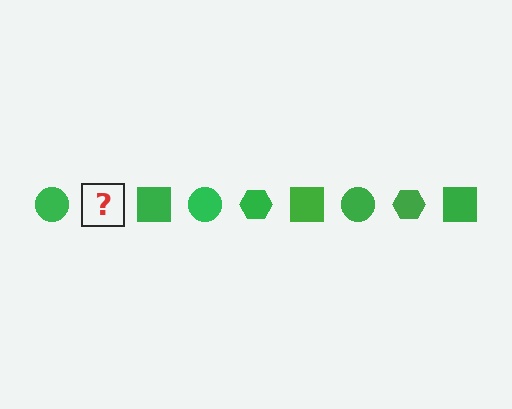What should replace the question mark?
The question mark should be replaced with a green hexagon.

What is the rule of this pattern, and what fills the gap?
The rule is that the pattern cycles through circle, hexagon, square shapes in green. The gap should be filled with a green hexagon.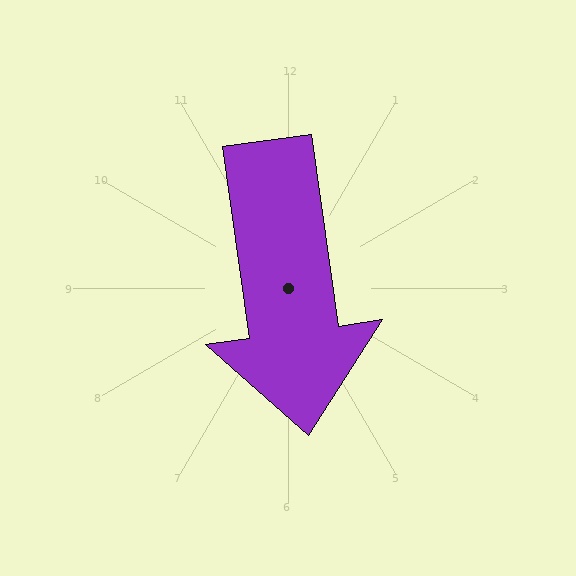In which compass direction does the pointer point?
South.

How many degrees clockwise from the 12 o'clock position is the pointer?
Approximately 172 degrees.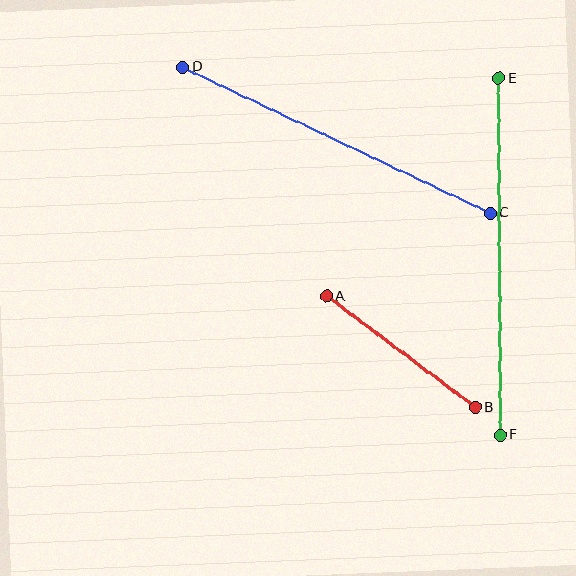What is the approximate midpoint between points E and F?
The midpoint is at approximately (500, 257) pixels.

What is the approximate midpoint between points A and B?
The midpoint is at approximately (401, 352) pixels.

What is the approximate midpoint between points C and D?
The midpoint is at approximately (337, 140) pixels.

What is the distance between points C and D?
The distance is approximately 341 pixels.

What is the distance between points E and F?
The distance is approximately 357 pixels.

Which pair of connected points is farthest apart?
Points E and F are farthest apart.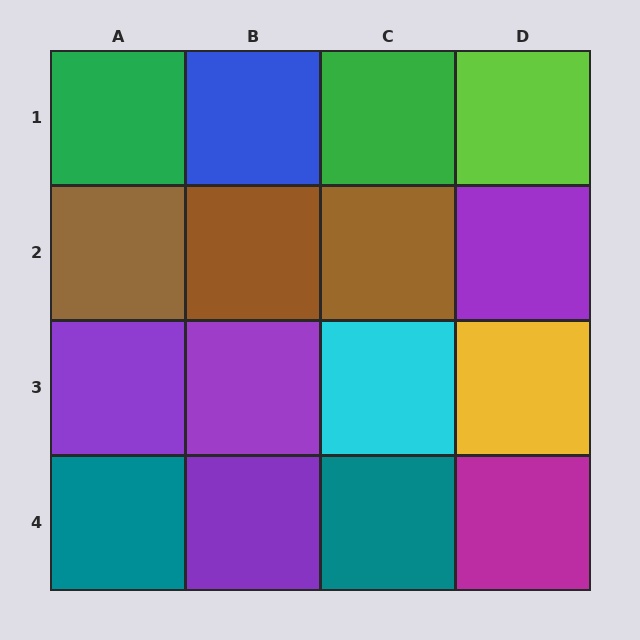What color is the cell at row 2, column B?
Brown.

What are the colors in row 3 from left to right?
Purple, purple, cyan, yellow.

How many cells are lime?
1 cell is lime.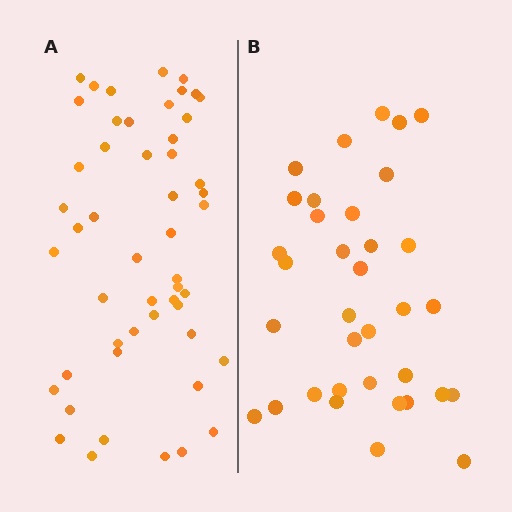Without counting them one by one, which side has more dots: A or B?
Region A (the left region) has more dots.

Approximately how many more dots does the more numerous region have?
Region A has approximately 15 more dots than region B.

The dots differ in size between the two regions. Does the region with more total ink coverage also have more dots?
No. Region B has more total ink coverage because its dots are larger, but region A actually contains more individual dots. Total area can be misleading — the number of items is what matters here.